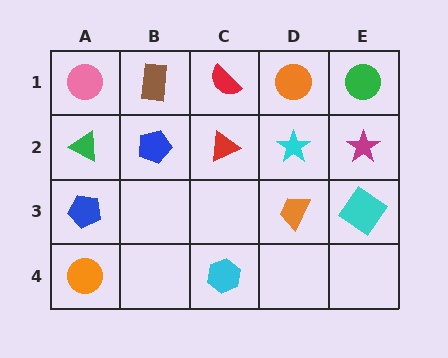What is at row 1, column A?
A pink circle.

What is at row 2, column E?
A magenta star.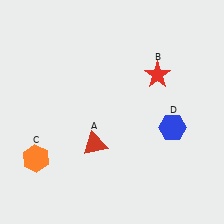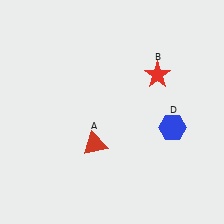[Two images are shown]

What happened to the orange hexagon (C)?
The orange hexagon (C) was removed in Image 2. It was in the bottom-left area of Image 1.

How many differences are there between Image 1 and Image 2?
There is 1 difference between the two images.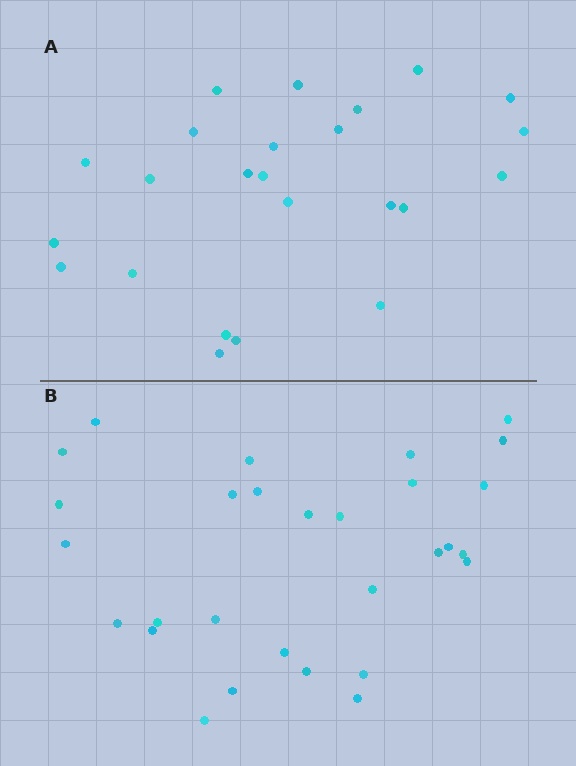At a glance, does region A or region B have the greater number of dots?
Region B (the bottom region) has more dots.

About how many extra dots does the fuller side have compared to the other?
Region B has about 5 more dots than region A.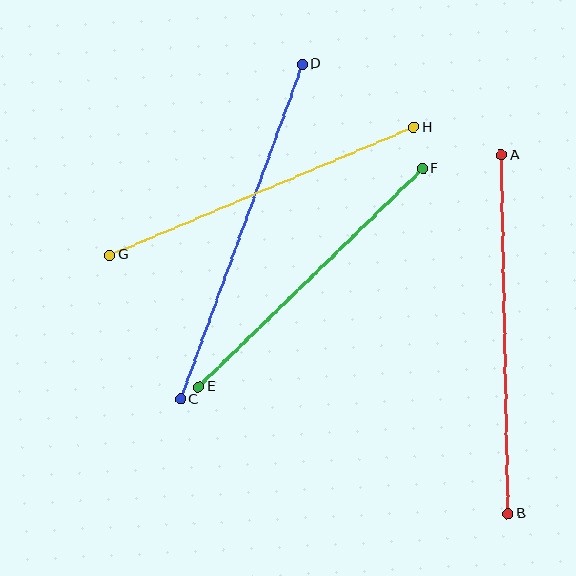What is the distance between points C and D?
The distance is approximately 356 pixels.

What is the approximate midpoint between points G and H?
The midpoint is at approximately (262, 191) pixels.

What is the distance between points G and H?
The distance is approximately 330 pixels.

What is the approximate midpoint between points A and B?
The midpoint is at approximately (505, 335) pixels.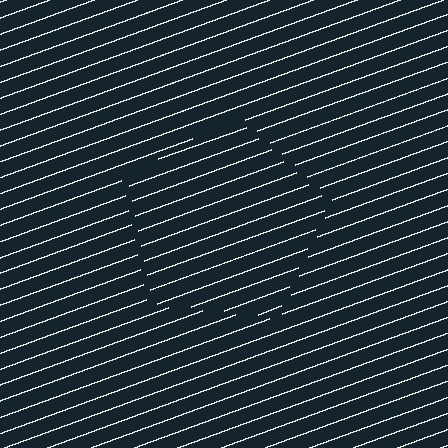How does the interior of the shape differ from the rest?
The interior of the shape contains the same grating, shifted by half a period — the contour is defined by the phase discontinuity where line-ends from the inner and outer gratings abut.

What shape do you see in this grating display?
An illusory pentagon. The interior of the shape contains the same grating, shifted by half a period — the contour is defined by the phase discontinuity where line-ends from the inner and outer gratings abut.